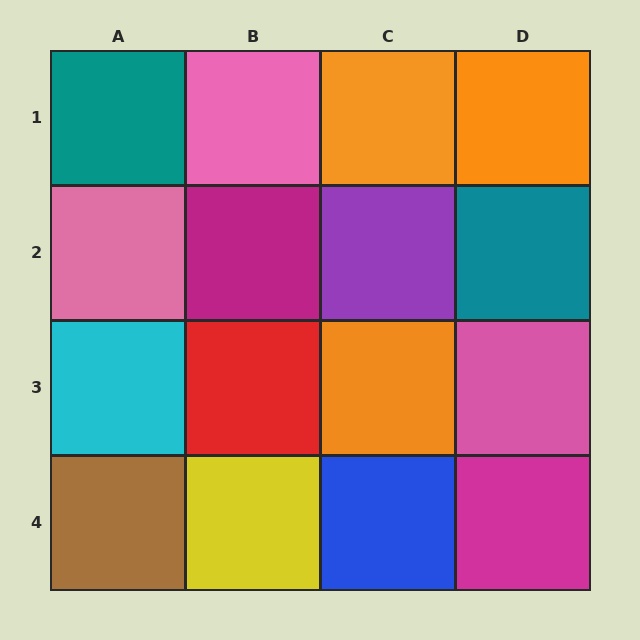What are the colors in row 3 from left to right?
Cyan, red, orange, pink.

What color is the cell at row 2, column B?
Magenta.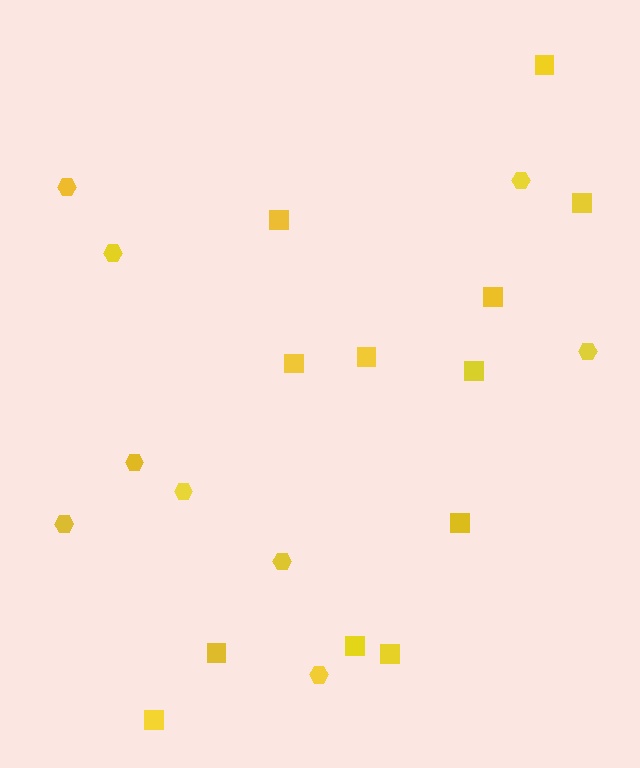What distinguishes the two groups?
There are 2 groups: one group of squares (12) and one group of hexagons (9).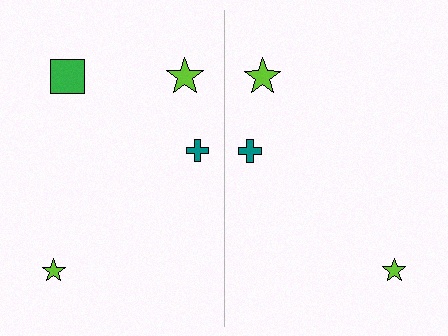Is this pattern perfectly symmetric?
No, the pattern is not perfectly symmetric. A green square is missing from the right side.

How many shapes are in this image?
There are 7 shapes in this image.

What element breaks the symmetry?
A green square is missing from the right side.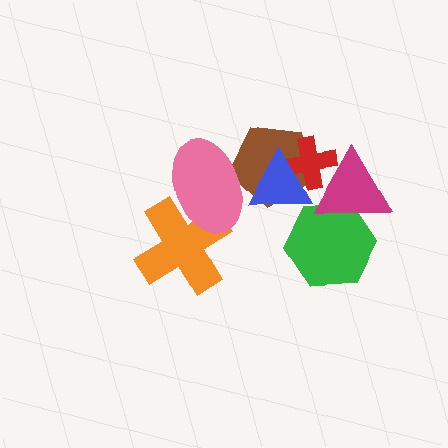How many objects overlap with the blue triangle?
4 objects overlap with the blue triangle.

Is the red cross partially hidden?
Yes, it is partially covered by another shape.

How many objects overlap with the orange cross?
1 object overlaps with the orange cross.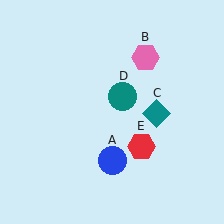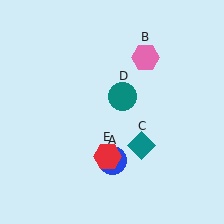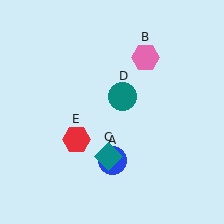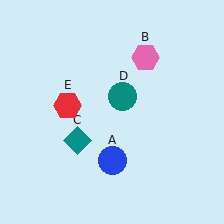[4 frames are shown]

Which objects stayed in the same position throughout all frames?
Blue circle (object A) and pink hexagon (object B) and teal circle (object D) remained stationary.